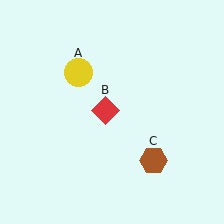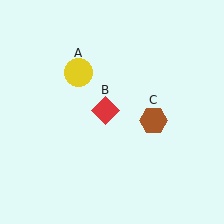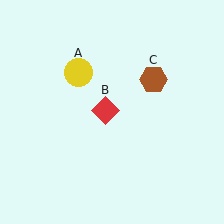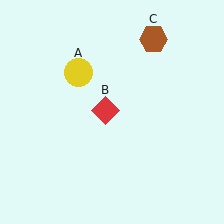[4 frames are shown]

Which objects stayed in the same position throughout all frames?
Yellow circle (object A) and red diamond (object B) remained stationary.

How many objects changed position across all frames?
1 object changed position: brown hexagon (object C).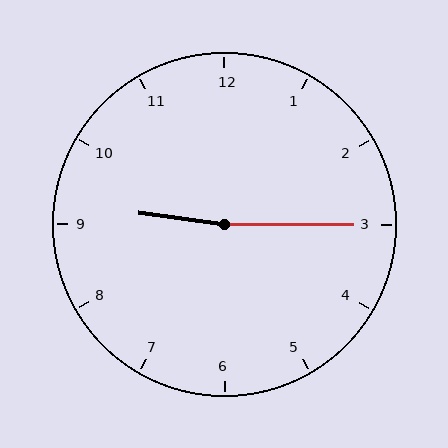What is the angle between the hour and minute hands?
Approximately 172 degrees.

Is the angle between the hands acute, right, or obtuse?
It is obtuse.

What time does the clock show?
9:15.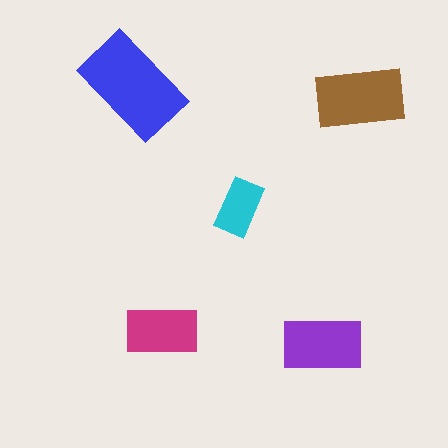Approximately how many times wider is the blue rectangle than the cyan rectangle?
About 2 times wider.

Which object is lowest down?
The purple rectangle is bottommost.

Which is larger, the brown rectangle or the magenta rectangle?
The brown one.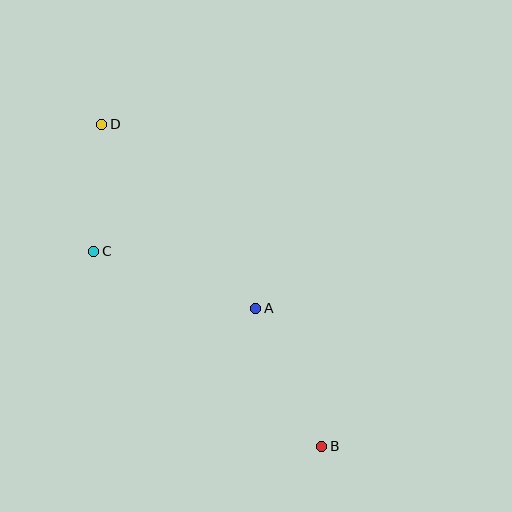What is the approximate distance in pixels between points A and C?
The distance between A and C is approximately 172 pixels.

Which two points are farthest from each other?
Points B and D are farthest from each other.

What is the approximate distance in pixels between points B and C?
The distance between B and C is approximately 300 pixels.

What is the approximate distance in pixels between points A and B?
The distance between A and B is approximately 153 pixels.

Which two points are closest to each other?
Points C and D are closest to each other.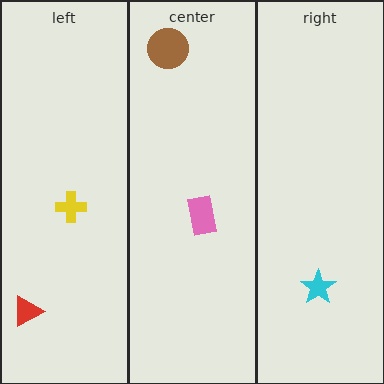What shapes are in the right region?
The cyan star.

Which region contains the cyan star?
The right region.